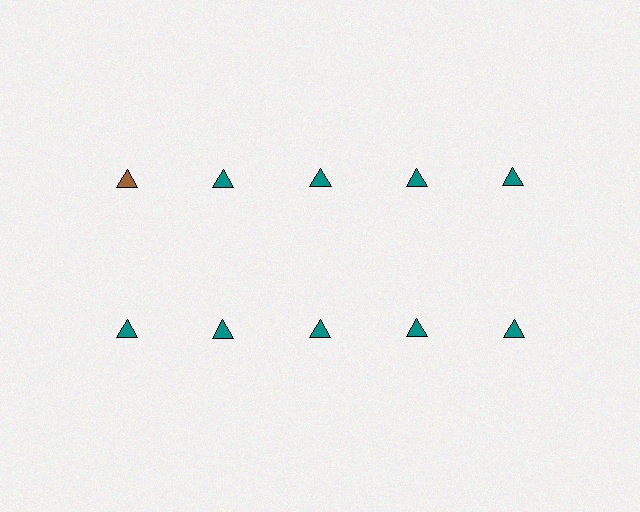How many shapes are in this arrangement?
There are 10 shapes arranged in a grid pattern.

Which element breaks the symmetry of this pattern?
The brown triangle in the top row, leftmost column breaks the symmetry. All other shapes are teal triangles.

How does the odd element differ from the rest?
It has a different color: brown instead of teal.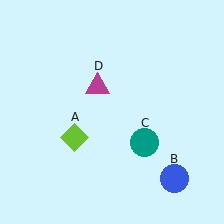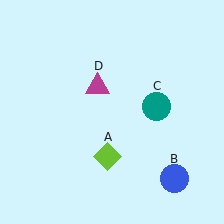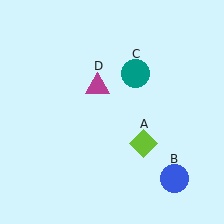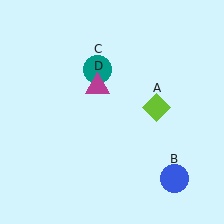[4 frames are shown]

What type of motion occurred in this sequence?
The lime diamond (object A), teal circle (object C) rotated counterclockwise around the center of the scene.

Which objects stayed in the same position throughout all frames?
Blue circle (object B) and magenta triangle (object D) remained stationary.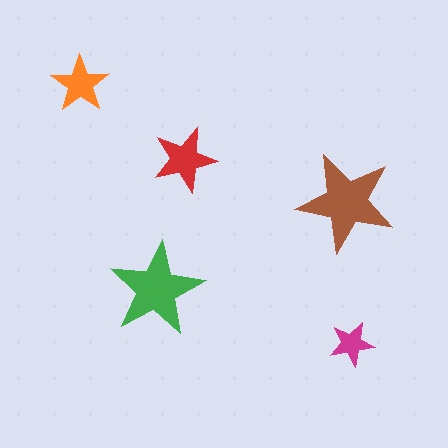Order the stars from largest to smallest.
the brown one, the green one, the red one, the orange one, the magenta one.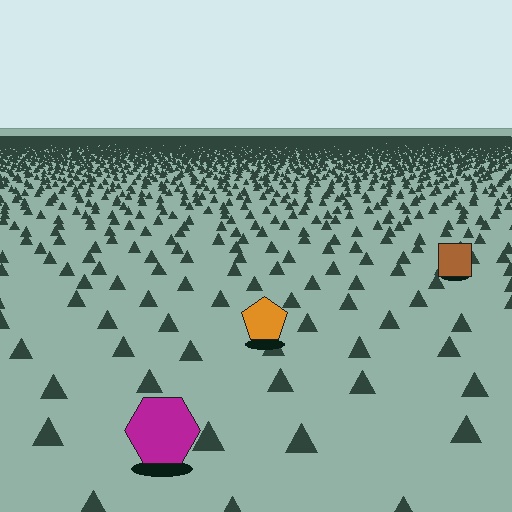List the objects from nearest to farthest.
From nearest to farthest: the magenta hexagon, the orange pentagon, the brown square.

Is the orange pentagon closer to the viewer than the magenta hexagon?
No. The magenta hexagon is closer — you can tell from the texture gradient: the ground texture is coarser near it.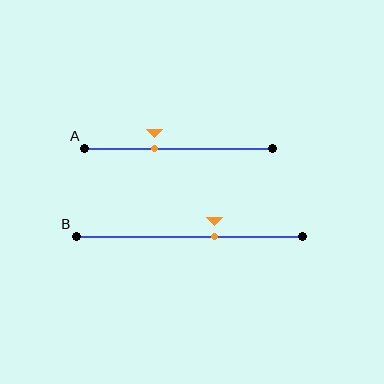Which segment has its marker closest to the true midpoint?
Segment B has its marker closest to the true midpoint.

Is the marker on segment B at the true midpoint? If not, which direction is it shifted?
No, the marker on segment B is shifted to the right by about 11% of the segment length.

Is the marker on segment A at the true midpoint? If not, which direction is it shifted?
No, the marker on segment A is shifted to the left by about 13% of the segment length.